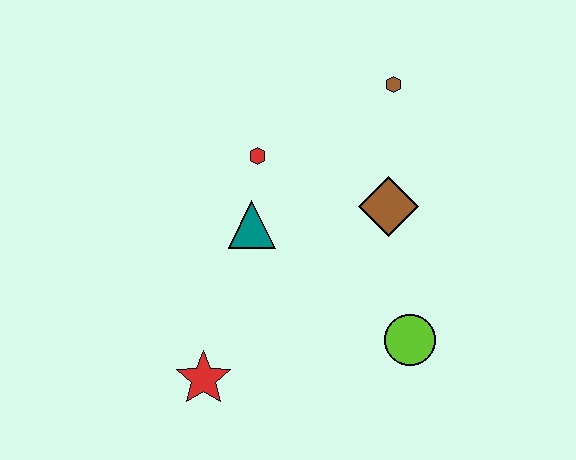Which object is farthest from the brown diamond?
The red star is farthest from the brown diamond.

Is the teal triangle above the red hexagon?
No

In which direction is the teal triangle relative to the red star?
The teal triangle is above the red star.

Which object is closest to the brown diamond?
The brown hexagon is closest to the brown diamond.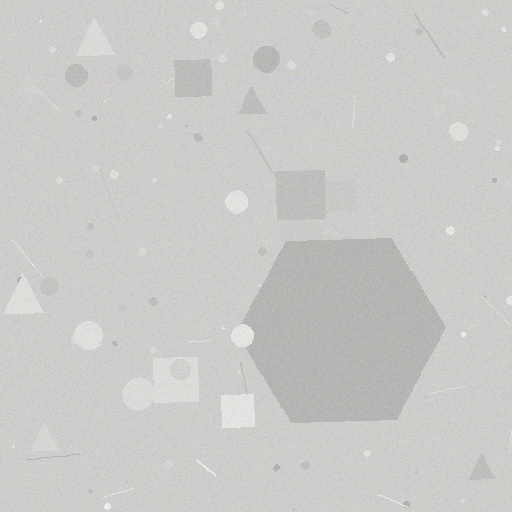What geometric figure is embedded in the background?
A hexagon is embedded in the background.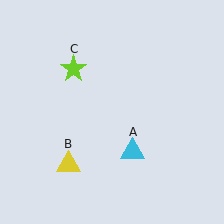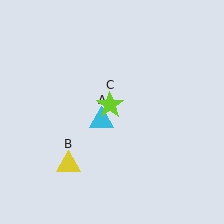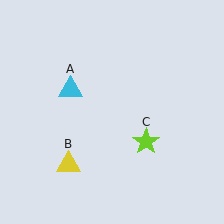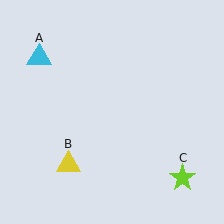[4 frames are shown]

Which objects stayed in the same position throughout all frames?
Yellow triangle (object B) remained stationary.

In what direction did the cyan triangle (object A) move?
The cyan triangle (object A) moved up and to the left.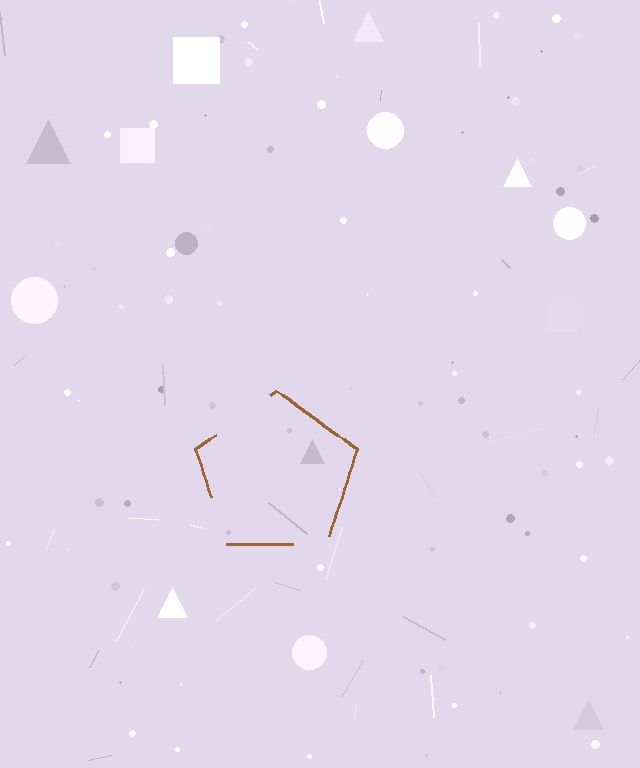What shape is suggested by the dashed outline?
The dashed outline suggests a pentagon.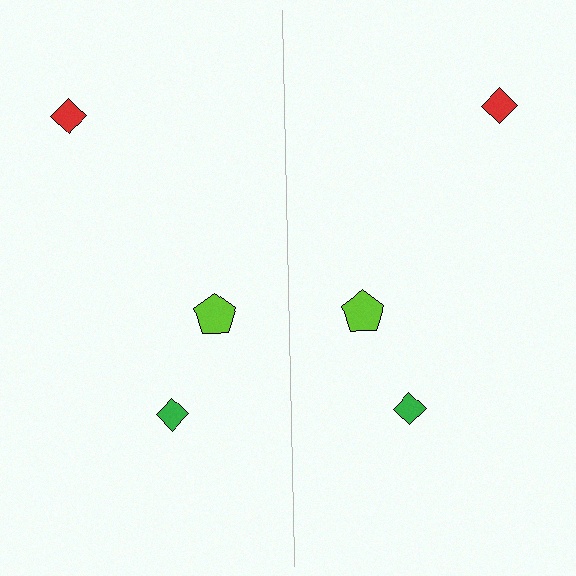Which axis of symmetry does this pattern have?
The pattern has a vertical axis of symmetry running through the center of the image.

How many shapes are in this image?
There are 6 shapes in this image.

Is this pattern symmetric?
Yes, this pattern has bilateral (reflection) symmetry.